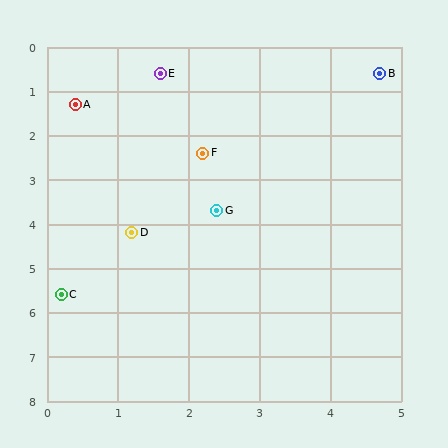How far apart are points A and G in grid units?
Points A and G are about 3.1 grid units apart.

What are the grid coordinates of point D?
Point D is at approximately (1.2, 4.2).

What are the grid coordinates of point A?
Point A is at approximately (0.4, 1.3).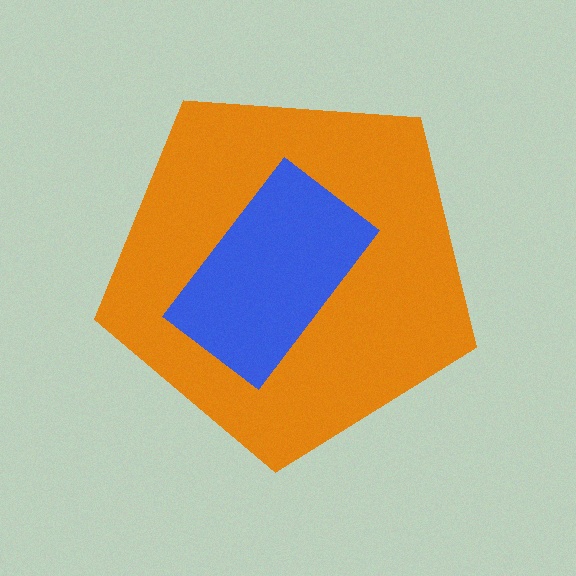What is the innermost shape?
The blue rectangle.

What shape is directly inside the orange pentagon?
The blue rectangle.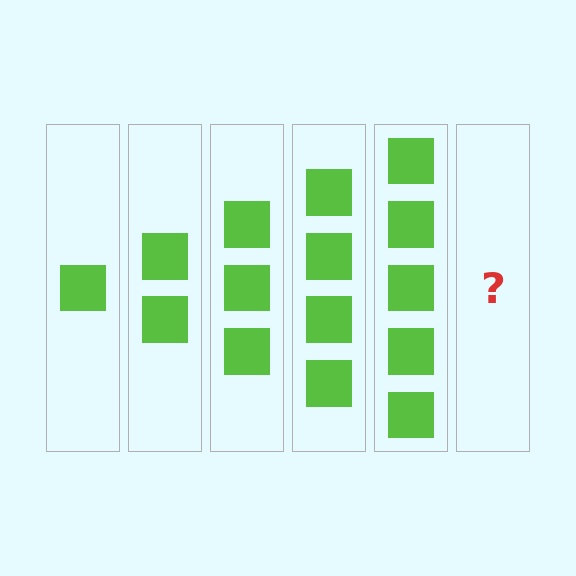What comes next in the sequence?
The next element should be 6 squares.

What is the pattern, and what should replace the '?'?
The pattern is that each step adds one more square. The '?' should be 6 squares.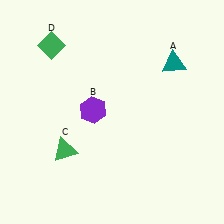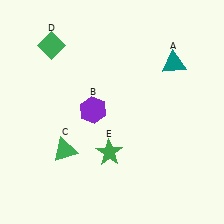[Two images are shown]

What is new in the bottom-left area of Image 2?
A green star (E) was added in the bottom-left area of Image 2.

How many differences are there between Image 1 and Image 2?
There is 1 difference between the two images.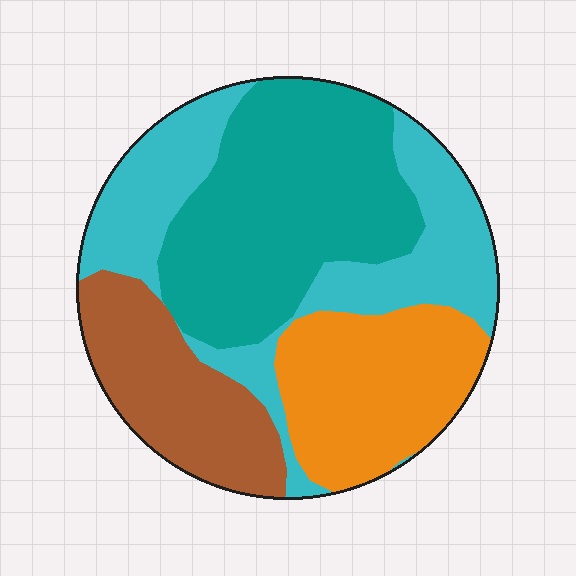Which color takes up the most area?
Teal, at roughly 35%.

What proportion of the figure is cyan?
Cyan takes up about one quarter (1/4) of the figure.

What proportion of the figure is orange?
Orange takes up about one fifth (1/5) of the figure.